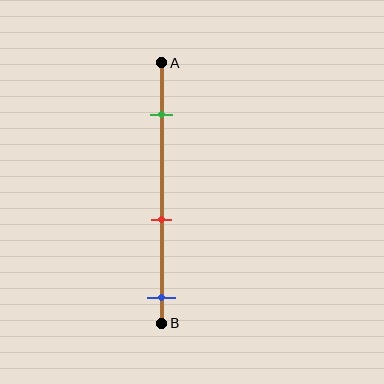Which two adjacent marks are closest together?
The red and blue marks are the closest adjacent pair.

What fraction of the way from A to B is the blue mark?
The blue mark is approximately 90% (0.9) of the way from A to B.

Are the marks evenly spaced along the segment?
Yes, the marks are approximately evenly spaced.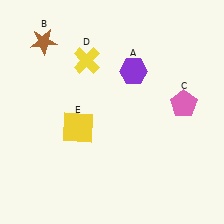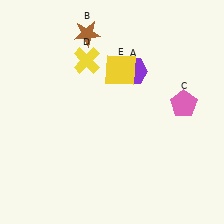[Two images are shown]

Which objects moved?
The objects that moved are: the brown star (B), the yellow square (E).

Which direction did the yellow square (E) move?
The yellow square (E) moved up.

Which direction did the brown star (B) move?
The brown star (B) moved right.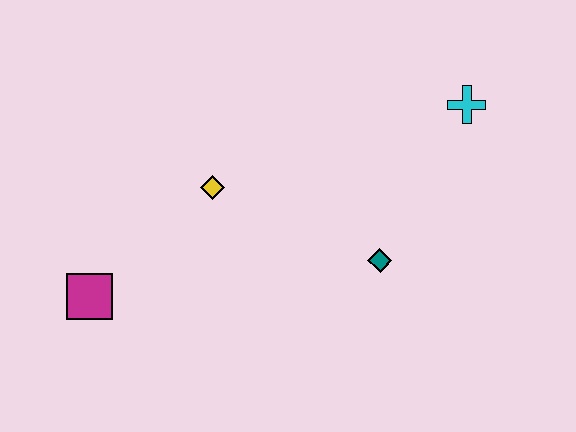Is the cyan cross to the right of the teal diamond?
Yes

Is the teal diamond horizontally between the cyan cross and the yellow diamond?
Yes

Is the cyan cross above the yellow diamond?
Yes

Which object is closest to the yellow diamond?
The magenta square is closest to the yellow diamond.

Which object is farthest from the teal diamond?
The magenta square is farthest from the teal diamond.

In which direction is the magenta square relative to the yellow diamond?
The magenta square is to the left of the yellow diamond.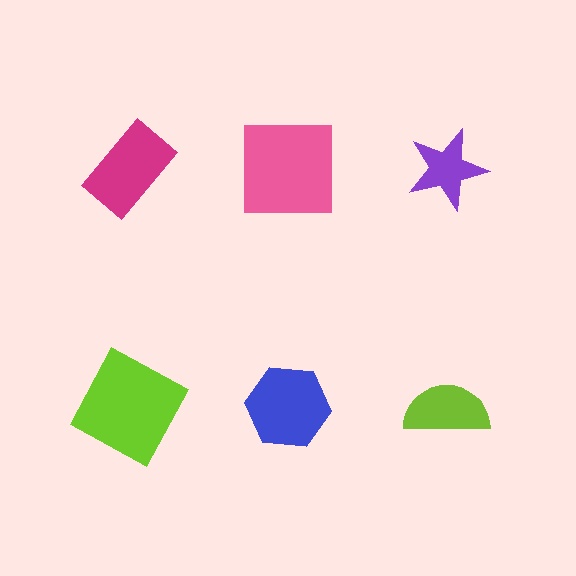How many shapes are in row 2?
3 shapes.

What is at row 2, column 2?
A blue hexagon.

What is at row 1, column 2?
A pink square.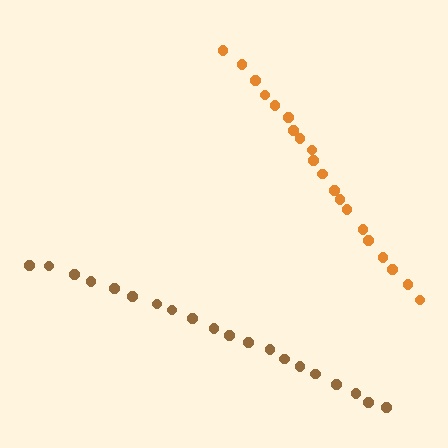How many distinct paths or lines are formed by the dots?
There are 2 distinct paths.